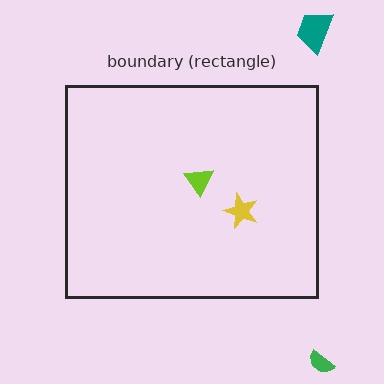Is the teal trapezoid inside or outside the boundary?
Outside.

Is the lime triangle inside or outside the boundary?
Inside.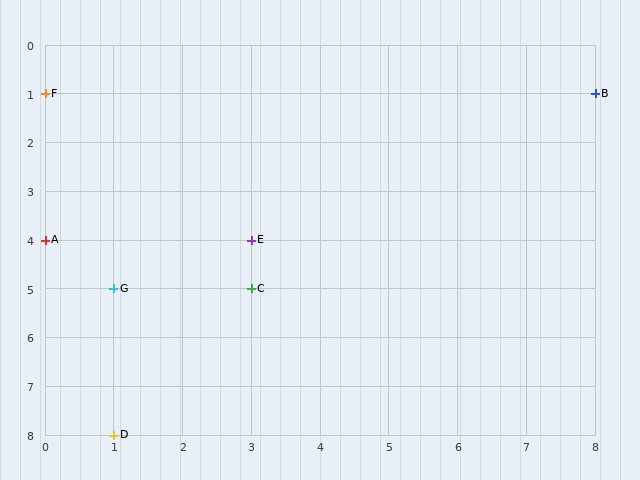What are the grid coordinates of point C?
Point C is at grid coordinates (3, 5).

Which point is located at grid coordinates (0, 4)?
Point A is at (0, 4).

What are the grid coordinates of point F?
Point F is at grid coordinates (0, 1).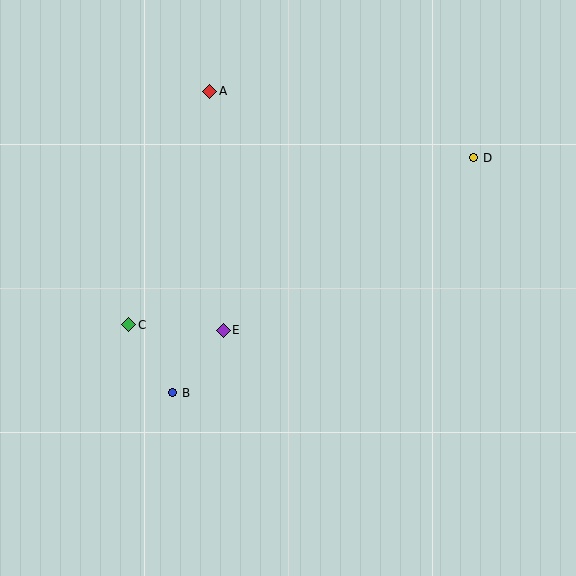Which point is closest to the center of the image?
Point E at (223, 330) is closest to the center.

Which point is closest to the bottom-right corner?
Point E is closest to the bottom-right corner.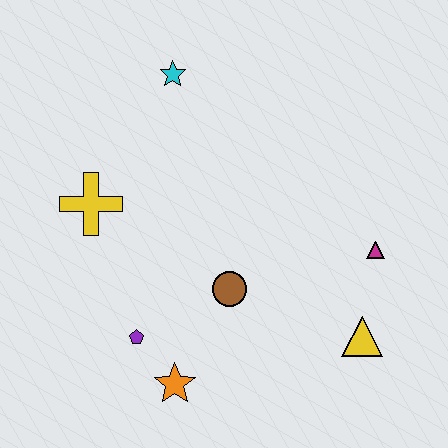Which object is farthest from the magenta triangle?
The yellow cross is farthest from the magenta triangle.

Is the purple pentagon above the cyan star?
No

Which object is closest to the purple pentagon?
The orange star is closest to the purple pentagon.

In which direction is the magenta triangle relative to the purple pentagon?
The magenta triangle is to the right of the purple pentagon.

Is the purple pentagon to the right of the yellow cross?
Yes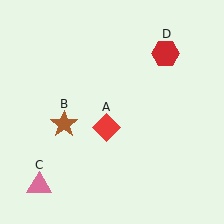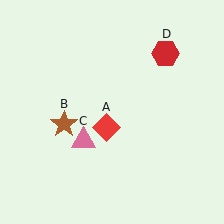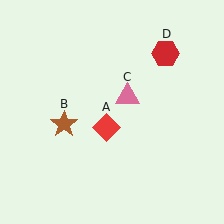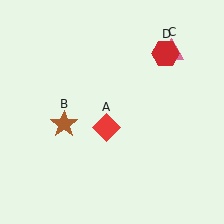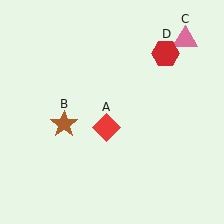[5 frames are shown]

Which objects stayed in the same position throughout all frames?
Red diamond (object A) and brown star (object B) and red hexagon (object D) remained stationary.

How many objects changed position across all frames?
1 object changed position: pink triangle (object C).